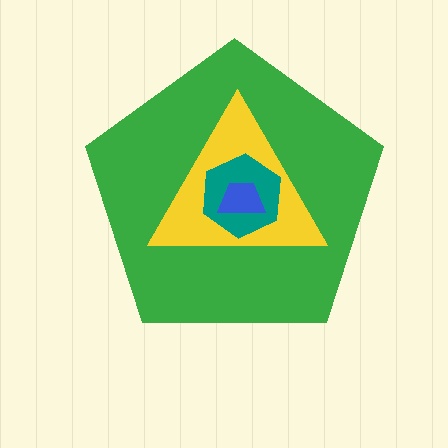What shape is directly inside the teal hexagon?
The blue trapezoid.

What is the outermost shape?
The green pentagon.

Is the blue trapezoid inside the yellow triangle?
Yes.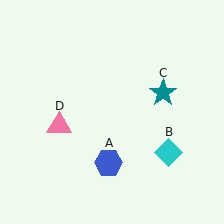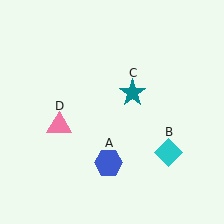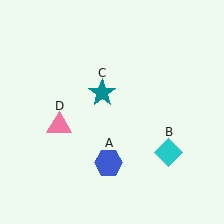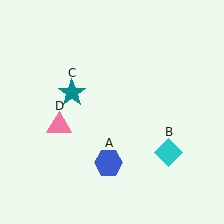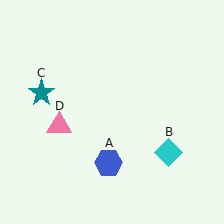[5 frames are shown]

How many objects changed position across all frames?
1 object changed position: teal star (object C).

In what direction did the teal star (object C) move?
The teal star (object C) moved left.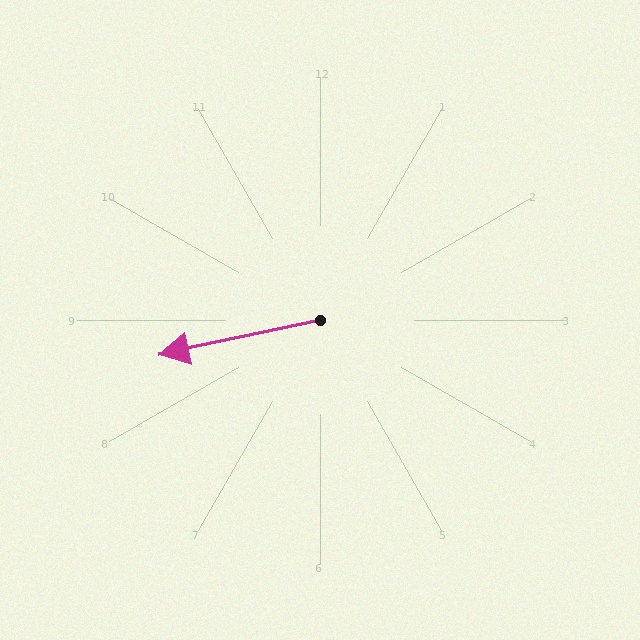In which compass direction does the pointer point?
West.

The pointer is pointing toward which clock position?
Roughly 9 o'clock.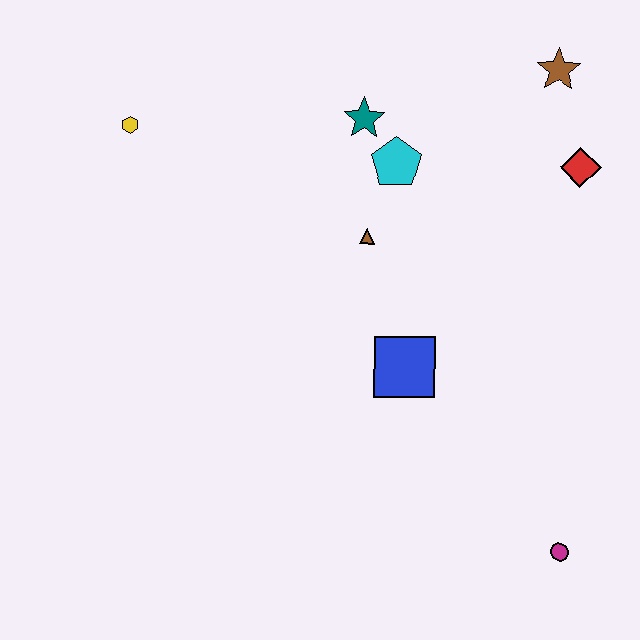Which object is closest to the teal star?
The cyan pentagon is closest to the teal star.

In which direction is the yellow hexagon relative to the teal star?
The yellow hexagon is to the left of the teal star.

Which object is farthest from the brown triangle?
The magenta circle is farthest from the brown triangle.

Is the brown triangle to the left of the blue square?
Yes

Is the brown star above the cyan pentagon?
Yes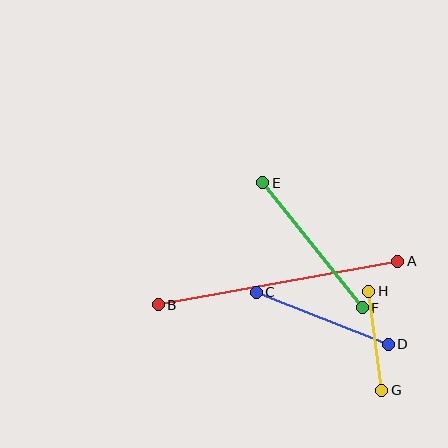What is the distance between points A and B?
The distance is approximately 243 pixels.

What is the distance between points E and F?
The distance is approximately 160 pixels.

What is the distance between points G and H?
The distance is approximately 100 pixels.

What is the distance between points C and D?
The distance is approximately 142 pixels.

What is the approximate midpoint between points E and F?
The midpoint is at approximately (312, 245) pixels.